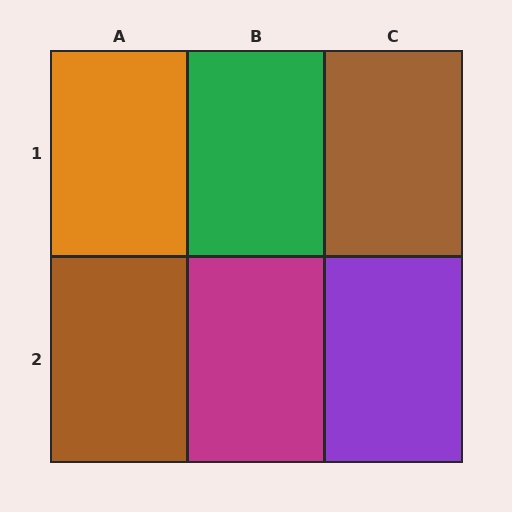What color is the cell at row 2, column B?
Magenta.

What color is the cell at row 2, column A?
Brown.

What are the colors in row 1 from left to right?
Orange, green, brown.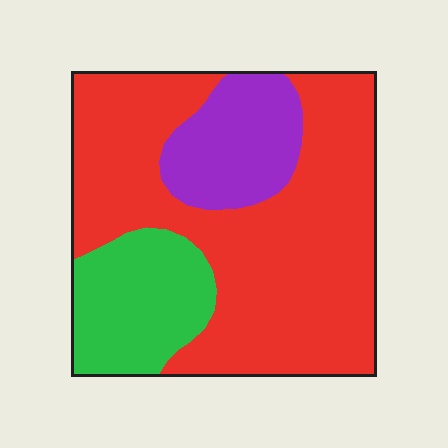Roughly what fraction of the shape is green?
Green covers roughly 20% of the shape.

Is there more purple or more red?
Red.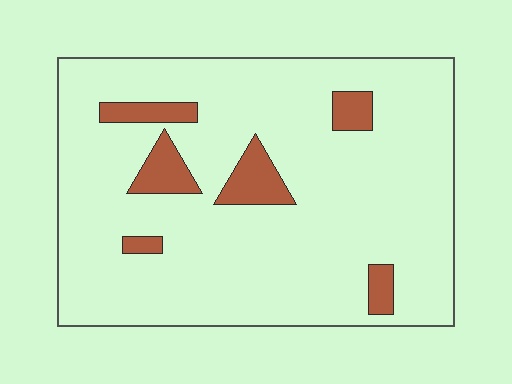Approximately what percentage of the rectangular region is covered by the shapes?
Approximately 10%.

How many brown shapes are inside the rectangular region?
6.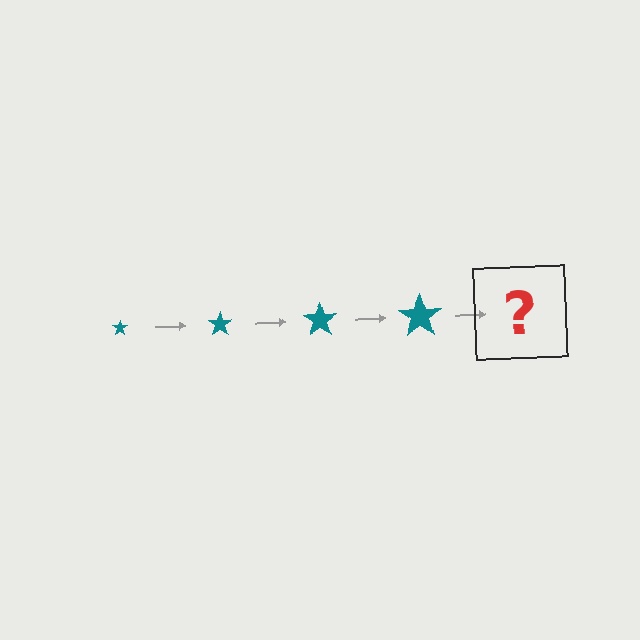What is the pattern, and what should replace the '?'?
The pattern is that the star gets progressively larger each step. The '?' should be a teal star, larger than the previous one.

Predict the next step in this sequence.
The next step is a teal star, larger than the previous one.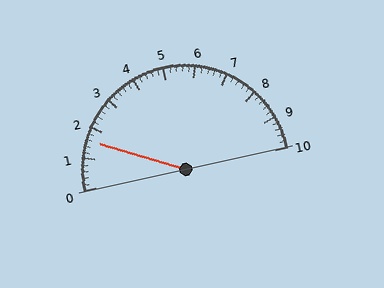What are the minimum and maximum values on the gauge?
The gauge ranges from 0 to 10.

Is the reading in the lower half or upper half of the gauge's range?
The reading is in the lower half of the range (0 to 10).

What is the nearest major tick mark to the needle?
The nearest major tick mark is 2.